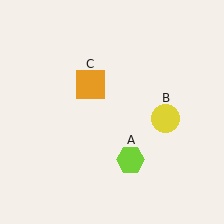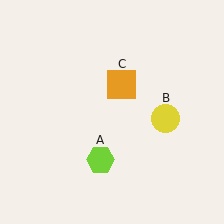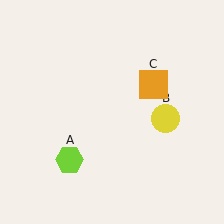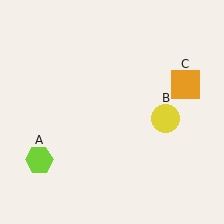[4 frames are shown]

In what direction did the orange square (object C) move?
The orange square (object C) moved right.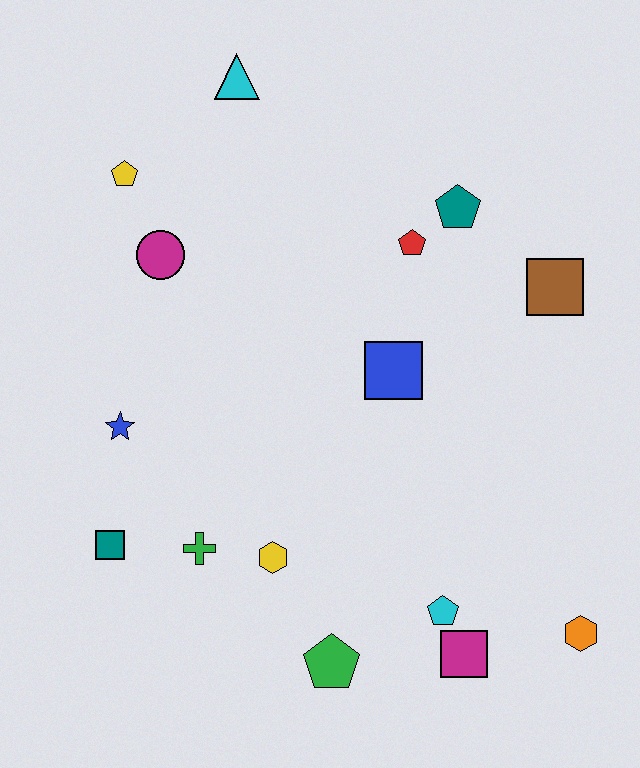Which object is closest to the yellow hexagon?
The green cross is closest to the yellow hexagon.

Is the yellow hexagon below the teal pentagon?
Yes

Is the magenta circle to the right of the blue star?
Yes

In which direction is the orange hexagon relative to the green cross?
The orange hexagon is to the right of the green cross.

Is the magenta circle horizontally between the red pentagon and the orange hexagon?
No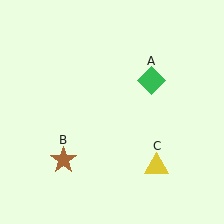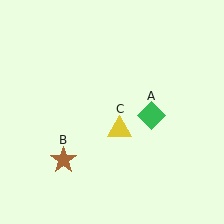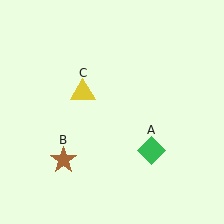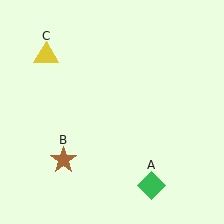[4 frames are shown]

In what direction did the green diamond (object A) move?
The green diamond (object A) moved down.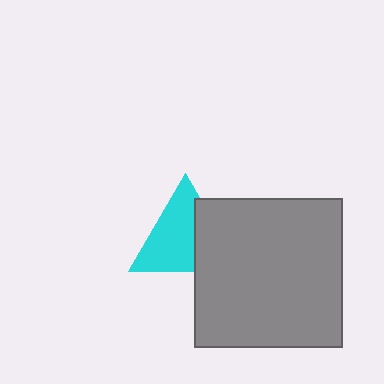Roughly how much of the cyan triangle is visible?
About half of it is visible (roughly 64%).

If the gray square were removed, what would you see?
You would see the complete cyan triangle.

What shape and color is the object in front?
The object in front is a gray square.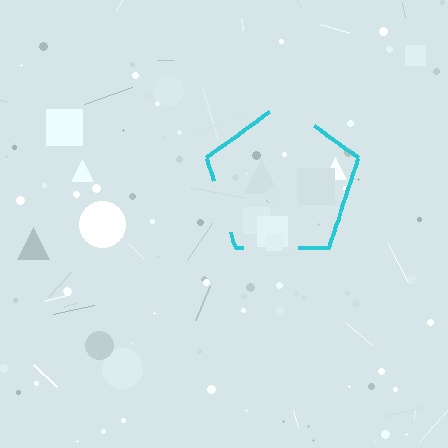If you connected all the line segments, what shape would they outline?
They would outline a pentagon.